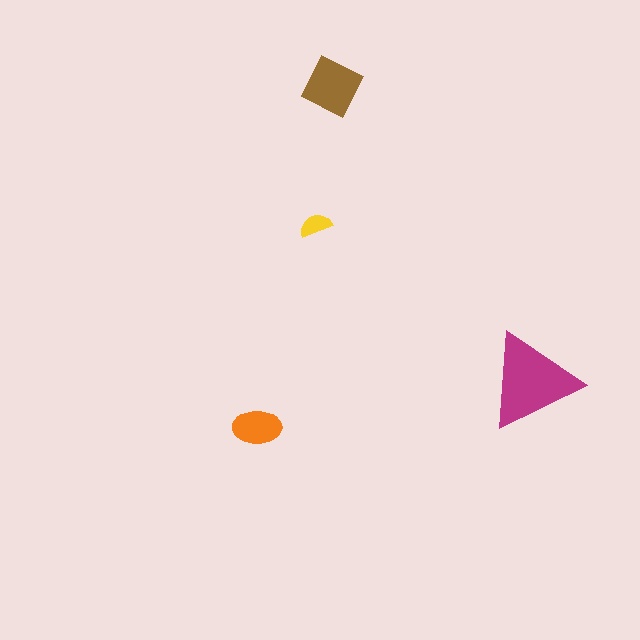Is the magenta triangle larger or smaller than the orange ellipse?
Larger.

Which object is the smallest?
The yellow semicircle.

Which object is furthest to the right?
The magenta triangle is rightmost.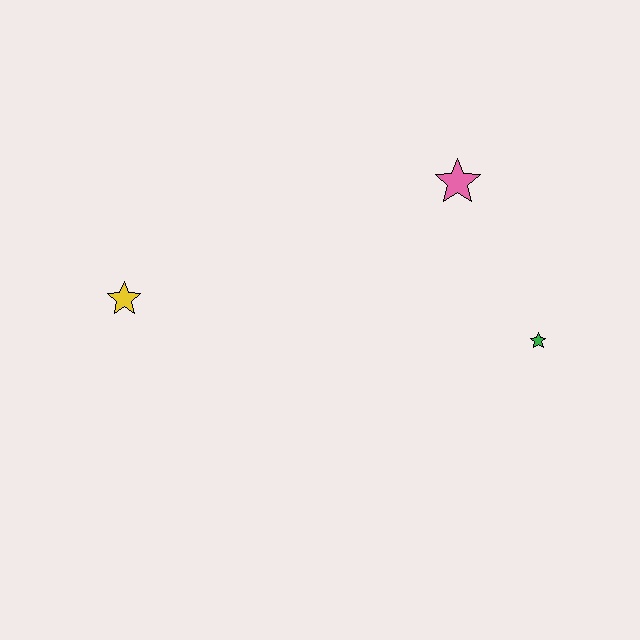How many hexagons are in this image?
There are no hexagons.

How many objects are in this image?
There are 3 objects.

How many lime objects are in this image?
There are no lime objects.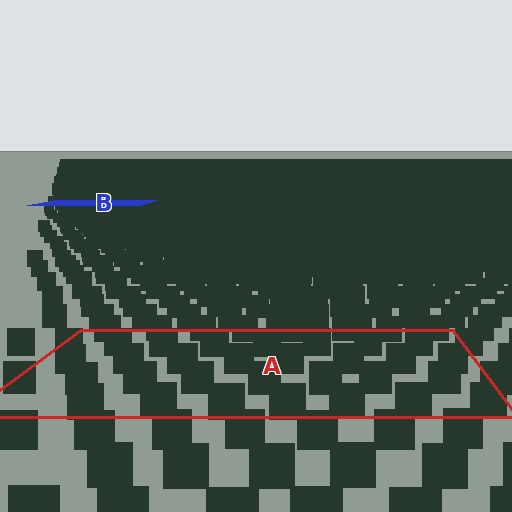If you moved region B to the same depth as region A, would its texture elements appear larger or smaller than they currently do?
They would appear larger. At a closer depth, the same texture elements are projected at a bigger on-screen size.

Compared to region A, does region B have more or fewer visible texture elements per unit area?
Region B has more texture elements per unit area — they are packed more densely because it is farther away.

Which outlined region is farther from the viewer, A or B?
Region B is farther from the viewer — the texture elements inside it appear smaller and more densely packed.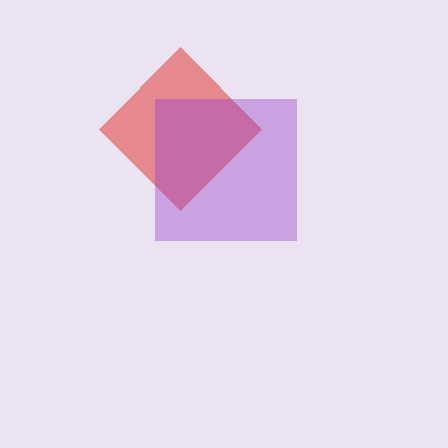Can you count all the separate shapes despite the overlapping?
Yes, there are 2 separate shapes.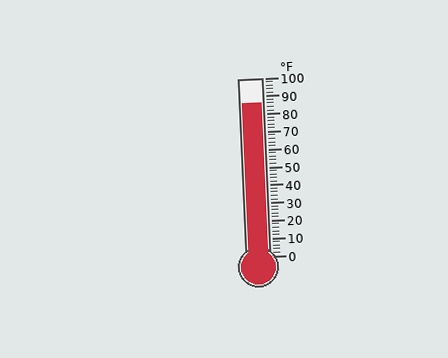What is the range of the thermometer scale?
The thermometer scale ranges from 0°F to 100°F.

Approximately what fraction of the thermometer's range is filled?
The thermometer is filled to approximately 85% of its range.